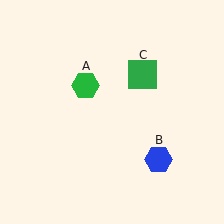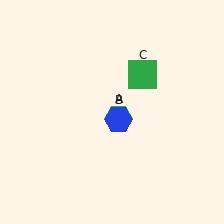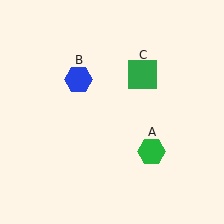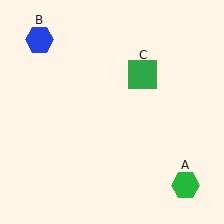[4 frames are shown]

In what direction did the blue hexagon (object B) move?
The blue hexagon (object B) moved up and to the left.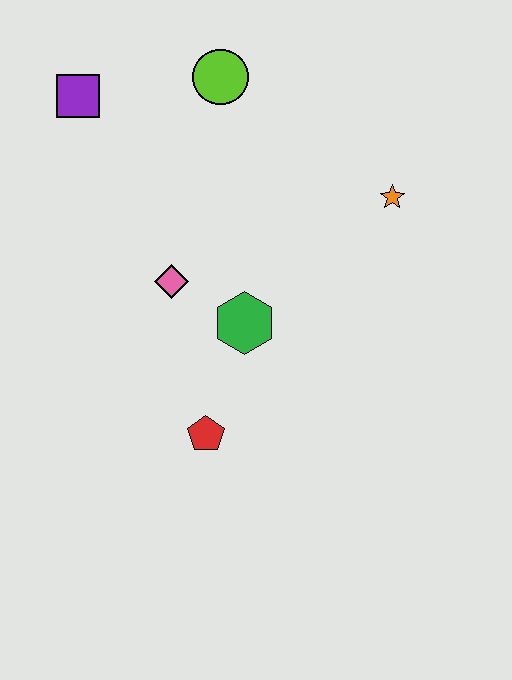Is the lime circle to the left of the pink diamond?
No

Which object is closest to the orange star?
The green hexagon is closest to the orange star.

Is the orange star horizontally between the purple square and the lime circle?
No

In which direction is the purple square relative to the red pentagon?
The purple square is above the red pentagon.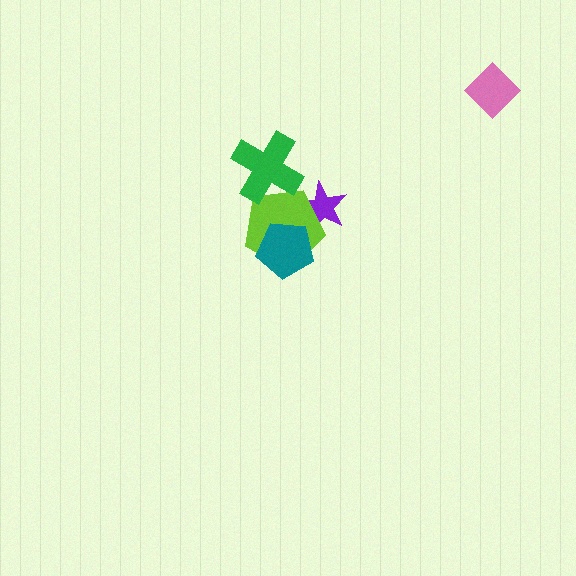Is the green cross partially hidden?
No, no other shape covers it.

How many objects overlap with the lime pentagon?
3 objects overlap with the lime pentagon.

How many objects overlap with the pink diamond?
0 objects overlap with the pink diamond.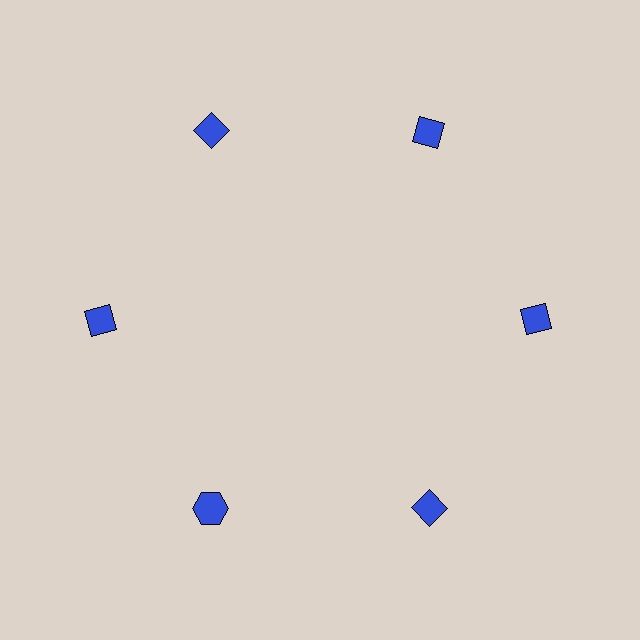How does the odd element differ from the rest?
It has a different shape: hexagon instead of diamond.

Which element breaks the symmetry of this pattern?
The blue hexagon at roughly the 7 o'clock position breaks the symmetry. All other shapes are blue diamonds.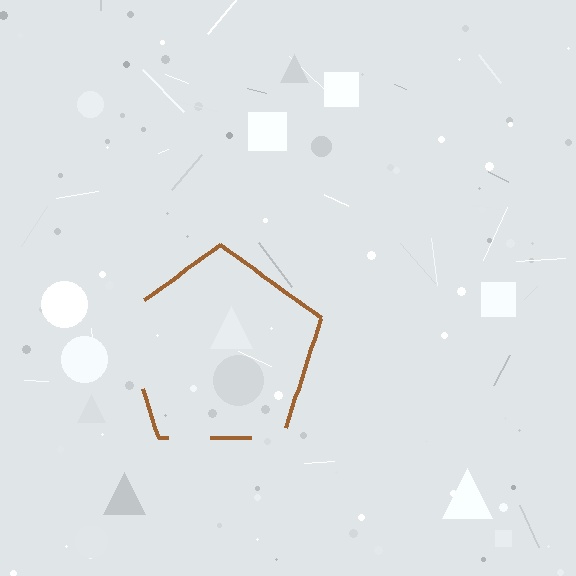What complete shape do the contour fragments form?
The contour fragments form a pentagon.